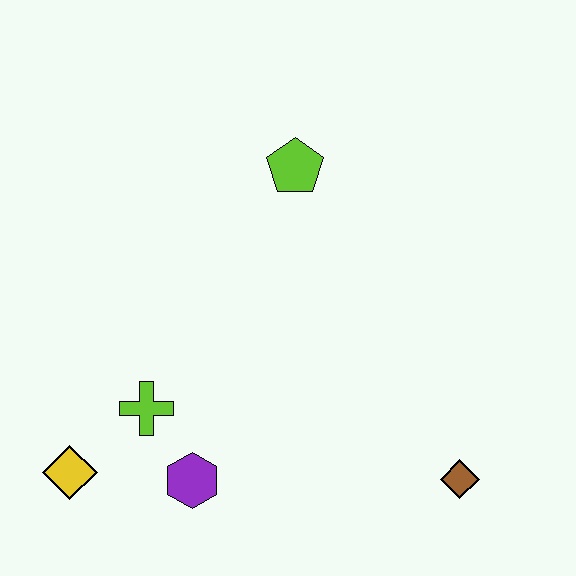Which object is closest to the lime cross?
The purple hexagon is closest to the lime cross.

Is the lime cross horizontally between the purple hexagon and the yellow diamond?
Yes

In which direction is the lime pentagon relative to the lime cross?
The lime pentagon is above the lime cross.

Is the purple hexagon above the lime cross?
No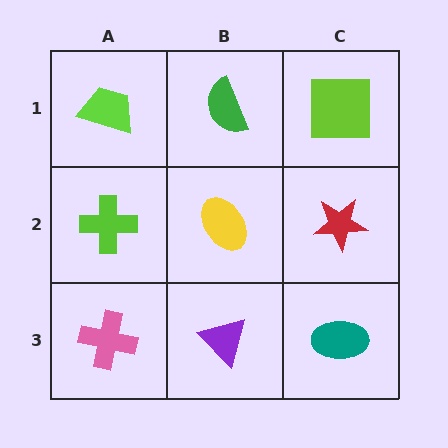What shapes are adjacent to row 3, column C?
A red star (row 2, column C), a purple triangle (row 3, column B).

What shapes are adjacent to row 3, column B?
A yellow ellipse (row 2, column B), a pink cross (row 3, column A), a teal ellipse (row 3, column C).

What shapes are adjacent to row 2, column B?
A green semicircle (row 1, column B), a purple triangle (row 3, column B), a lime cross (row 2, column A), a red star (row 2, column C).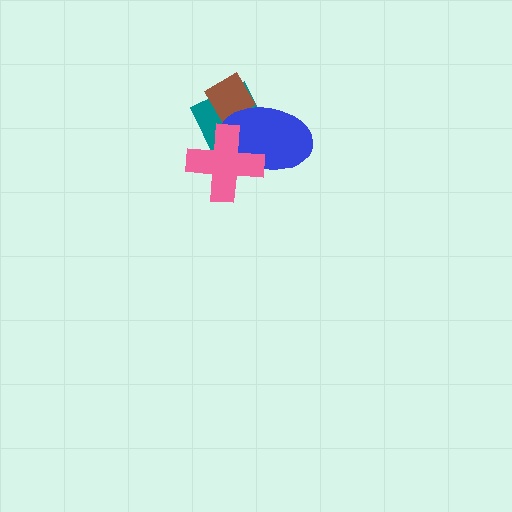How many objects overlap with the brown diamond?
2 objects overlap with the brown diamond.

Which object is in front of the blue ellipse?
The pink cross is in front of the blue ellipse.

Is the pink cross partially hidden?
No, no other shape covers it.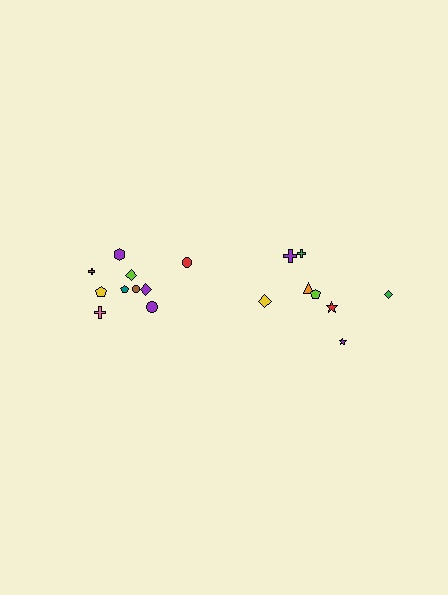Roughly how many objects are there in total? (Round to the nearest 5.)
Roughly 20 objects in total.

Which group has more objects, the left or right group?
The left group.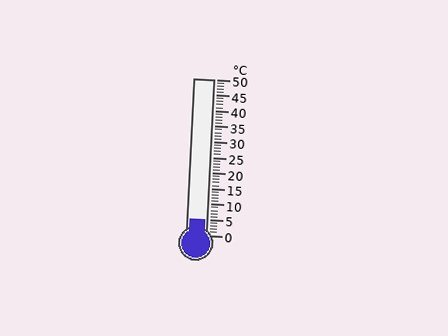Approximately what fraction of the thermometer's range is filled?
The thermometer is filled to approximately 10% of its range.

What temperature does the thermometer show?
The thermometer shows approximately 5°C.